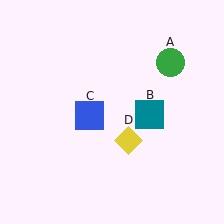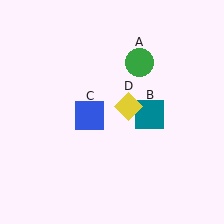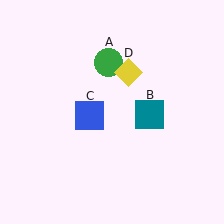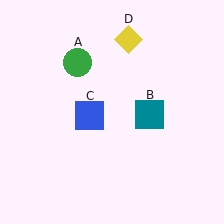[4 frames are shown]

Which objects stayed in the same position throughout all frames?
Teal square (object B) and blue square (object C) remained stationary.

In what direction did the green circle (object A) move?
The green circle (object A) moved left.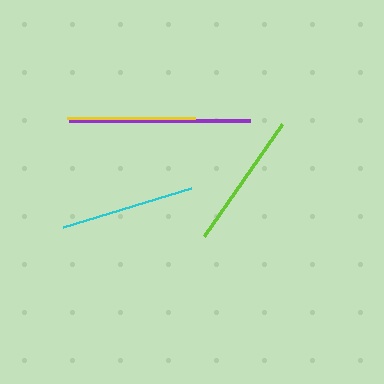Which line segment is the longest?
The purple line is the longest at approximately 181 pixels.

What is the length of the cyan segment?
The cyan segment is approximately 133 pixels long.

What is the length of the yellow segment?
The yellow segment is approximately 128 pixels long.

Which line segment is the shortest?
The yellow line is the shortest at approximately 128 pixels.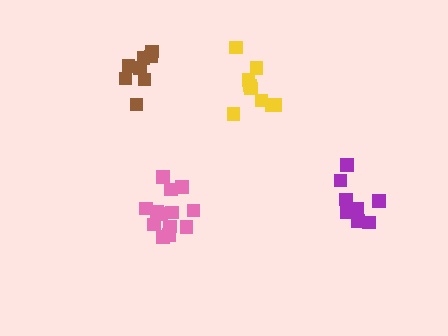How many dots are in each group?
Group 1: 8 dots, Group 2: 13 dots, Group 3: 9 dots, Group 4: 8 dots (38 total).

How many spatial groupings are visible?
There are 4 spatial groupings.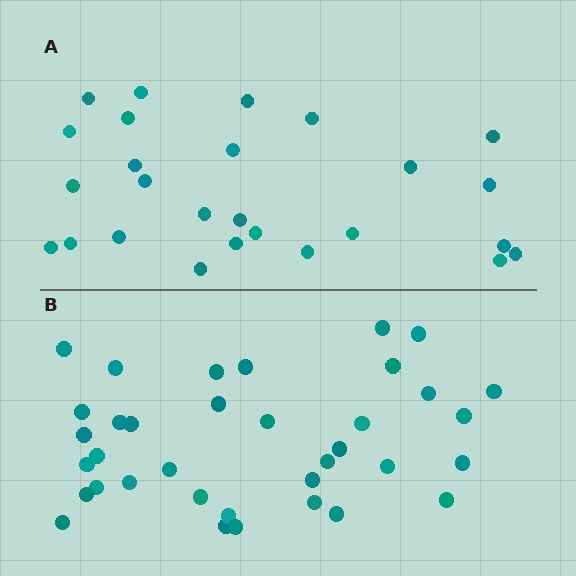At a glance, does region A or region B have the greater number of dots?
Region B (the bottom region) has more dots.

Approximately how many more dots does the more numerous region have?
Region B has roughly 10 or so more dots than region A.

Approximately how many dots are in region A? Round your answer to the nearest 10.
About 30 dots. (The exact count is 26, which rounds to 30.)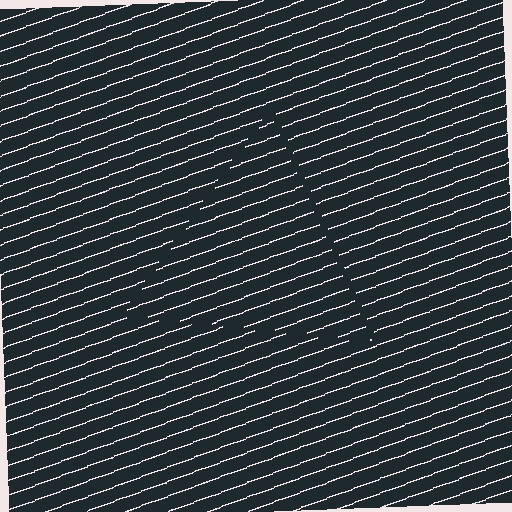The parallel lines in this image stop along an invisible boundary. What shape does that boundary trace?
An illusory triangle. The interior of the shape contains the same grating, shifted by half a period — the contour is defined by the phase discontinuity where line-ends from the inner and outer gratings abut.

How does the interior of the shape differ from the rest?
The interior of the shape contains the same grating, shifted by half a period — the contour is defined by the phase discontinuity where line-ends from the inner and outer gratings abut.